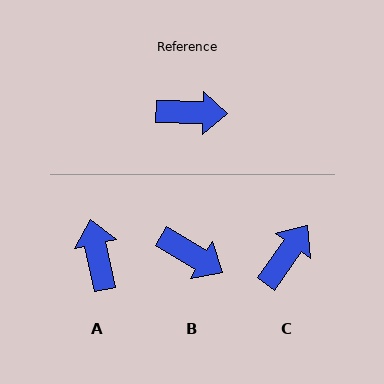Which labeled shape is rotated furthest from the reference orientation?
A, about 103 degrees away.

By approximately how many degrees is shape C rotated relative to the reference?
Approximately 56 degrees counter-clockwise.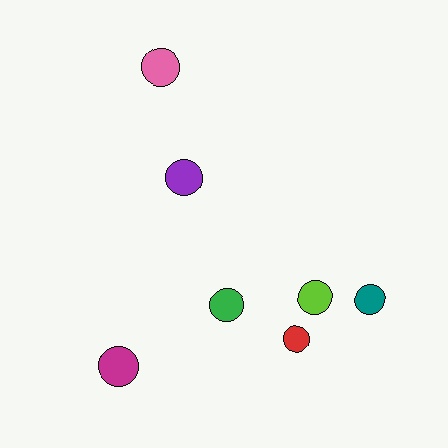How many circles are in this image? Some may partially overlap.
There are 7 circles.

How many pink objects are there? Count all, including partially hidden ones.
There is 1 pink object.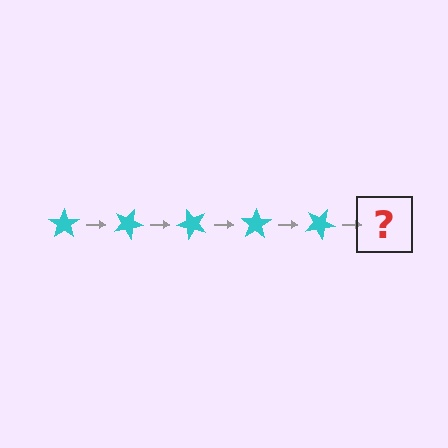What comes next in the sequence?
The next element should be a cyan star rotated 125 degrees.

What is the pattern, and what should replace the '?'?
The pattern is that the star rotates 25 degrees each step. The '?' should be a cyan star rotated 125 degrees.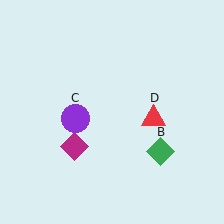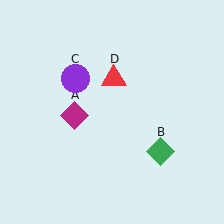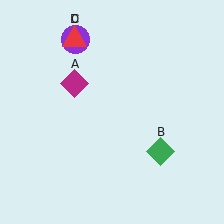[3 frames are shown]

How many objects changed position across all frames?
3 objects changed position: magenta diamond (object A), purple circle (object C), red triangle (object D).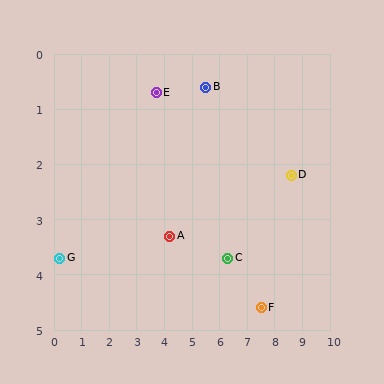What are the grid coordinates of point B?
Point B is at approximately (5.5, 0.6).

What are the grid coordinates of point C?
Point C is at approximately (6.3, 3.7).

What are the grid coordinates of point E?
Point E is at approximately (3.7, 0.7).